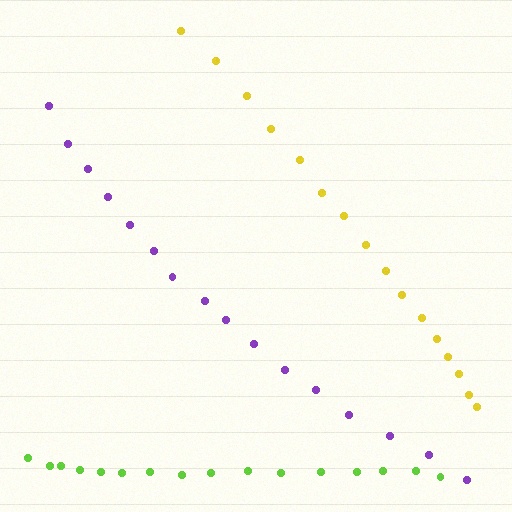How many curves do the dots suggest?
There are 3 distinct paths.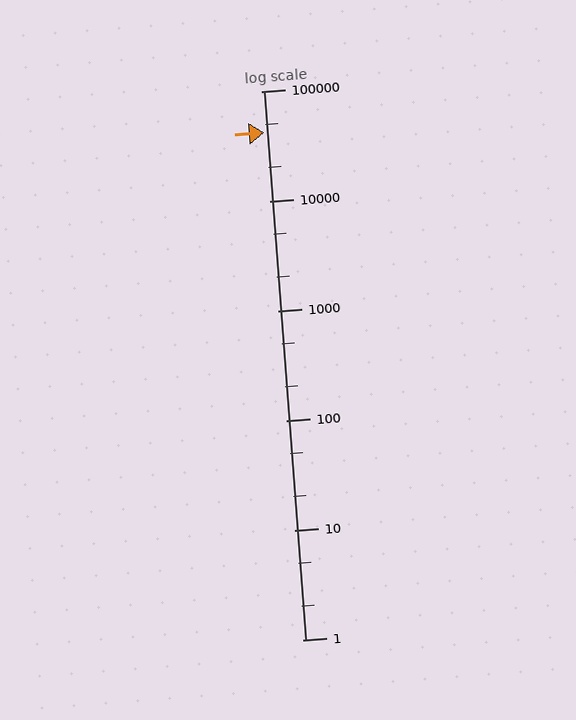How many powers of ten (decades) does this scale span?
The scale spans 5 decades, from 1 to 100000.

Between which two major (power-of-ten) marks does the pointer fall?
The pointer is between 10000 and 100000.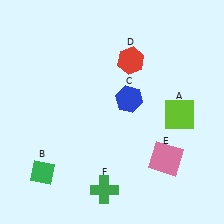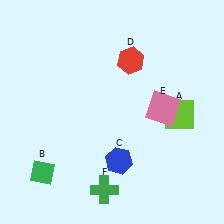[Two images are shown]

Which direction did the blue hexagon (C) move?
The blue hexagon (C) moved down.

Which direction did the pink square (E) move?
The pink square (E) moved up.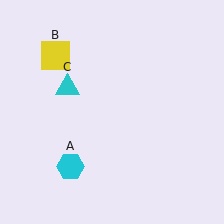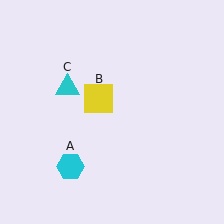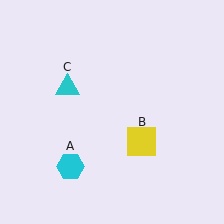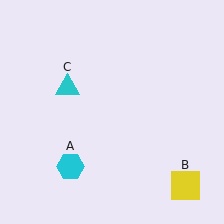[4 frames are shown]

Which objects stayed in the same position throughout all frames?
Cyan hexagon (object A) and cyan triangle (object C) remained stationary.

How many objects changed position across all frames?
1 object changed position: yellow square (object B).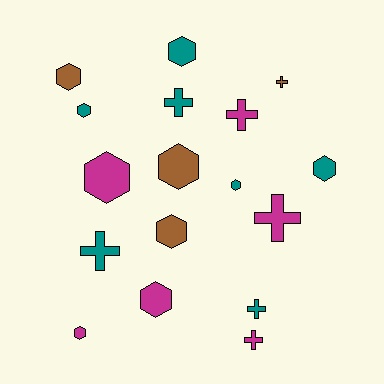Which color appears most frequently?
Teal, with 7 objects.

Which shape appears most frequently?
Hexagon, with 10 objects.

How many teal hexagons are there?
There are 4 teal hexagons.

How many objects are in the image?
There are 17 objects.